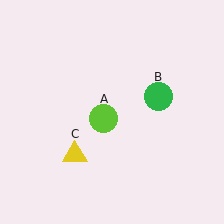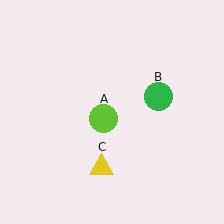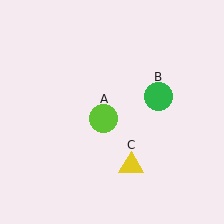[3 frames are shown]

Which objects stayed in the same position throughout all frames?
Lime circle (object A) and green circle (object B) remained stationary.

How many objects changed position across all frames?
1 object changed position: yellow triangle (object C).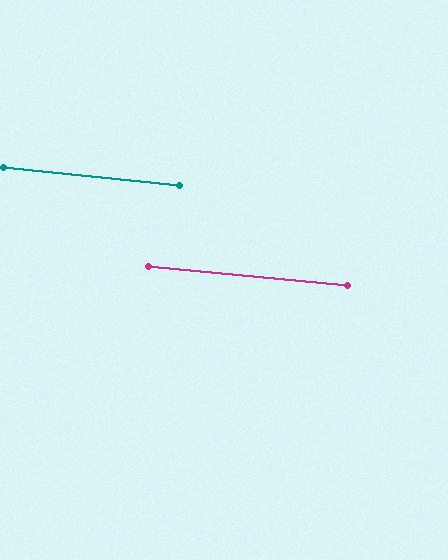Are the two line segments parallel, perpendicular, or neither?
Parallel — their directions differ by only 0.6°.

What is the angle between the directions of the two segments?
Approximately 1 degree.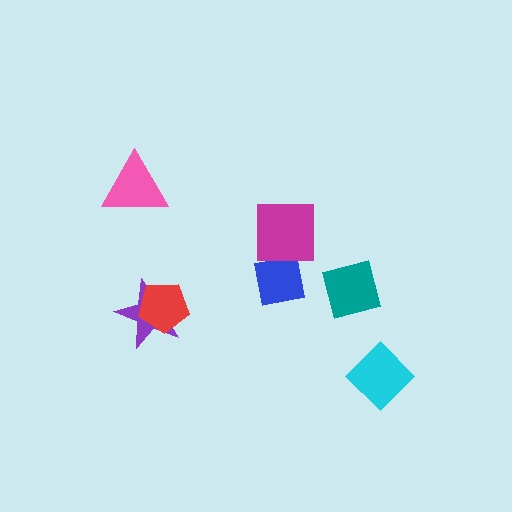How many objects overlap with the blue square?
1 object overlaps with the blue square.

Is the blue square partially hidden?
Yes, it is partially covered by another shape.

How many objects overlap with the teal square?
0 objects overlap with the teal square.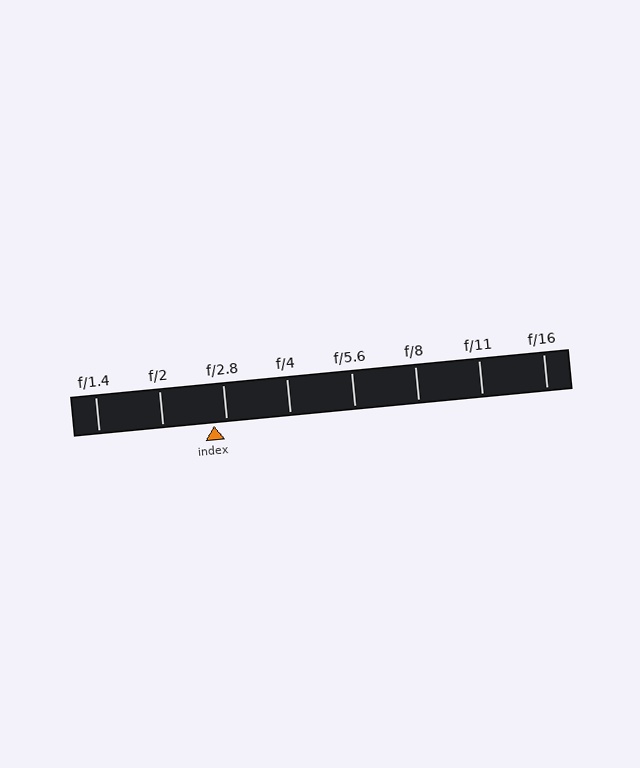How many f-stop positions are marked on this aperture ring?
There are 8 f-stop positions marked.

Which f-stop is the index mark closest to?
The index mark is closest to f/2.8.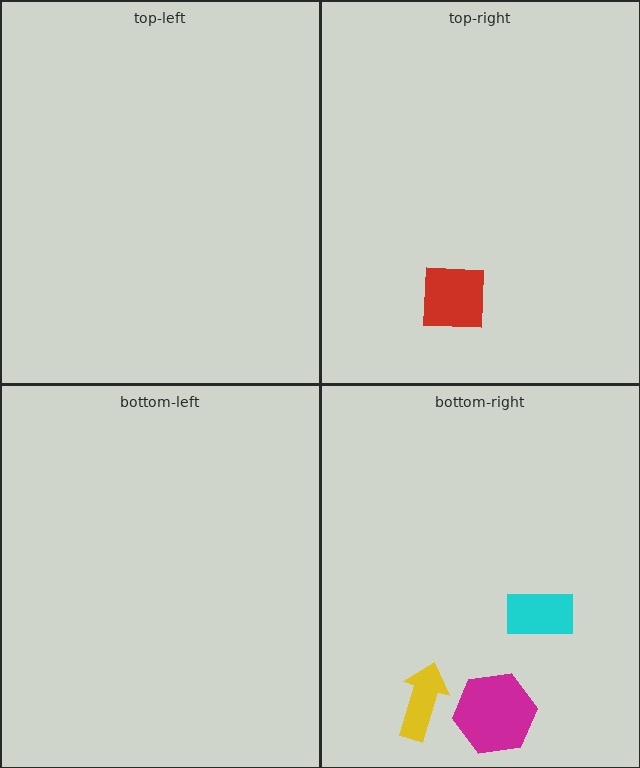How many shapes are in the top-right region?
1.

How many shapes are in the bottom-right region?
3.